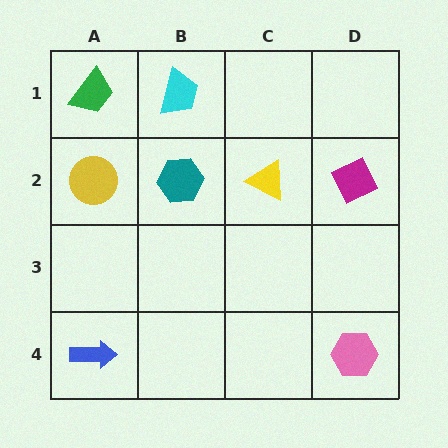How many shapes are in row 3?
0 shapes.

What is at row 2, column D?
A magenta diamond.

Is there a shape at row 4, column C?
No, that cell is empty.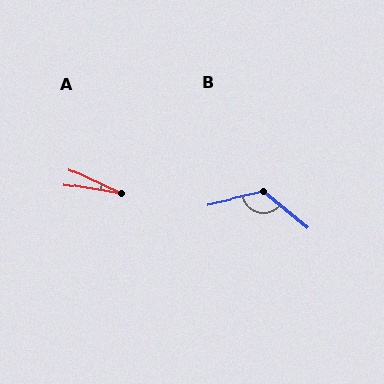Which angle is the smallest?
A, at approximately 16 degrees.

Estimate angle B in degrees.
Approximately 128 degrees.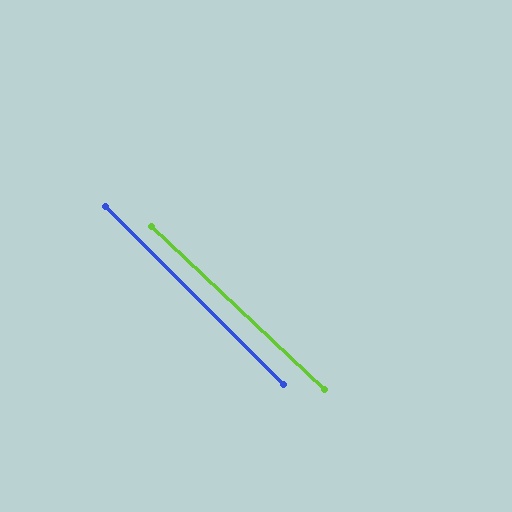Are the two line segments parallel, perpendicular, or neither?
Parallel — their directions differ by only 1.3°.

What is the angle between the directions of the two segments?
Approximately 1 degree.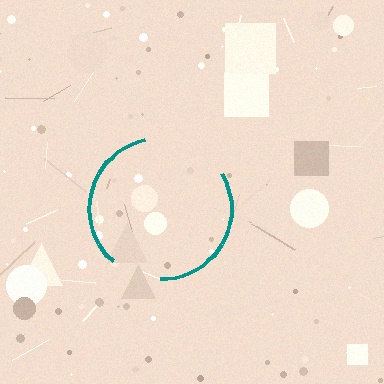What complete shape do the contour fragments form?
The contour fragments form a circle.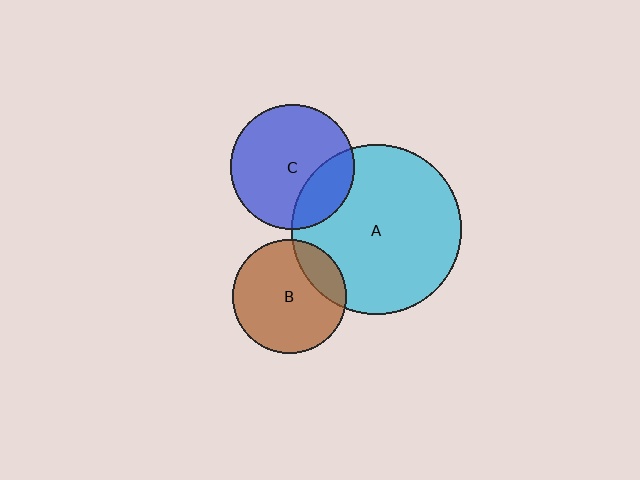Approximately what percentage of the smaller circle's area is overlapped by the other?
Approximately 20%.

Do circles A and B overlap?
Yes.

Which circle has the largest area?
Circle A (cyan).